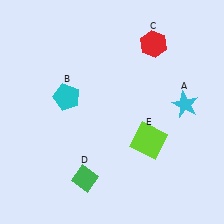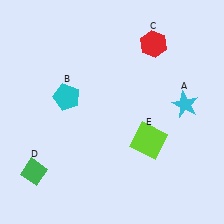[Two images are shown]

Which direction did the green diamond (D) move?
The green diamond (D) moved left.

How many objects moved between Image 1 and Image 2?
1 object moved between the two images.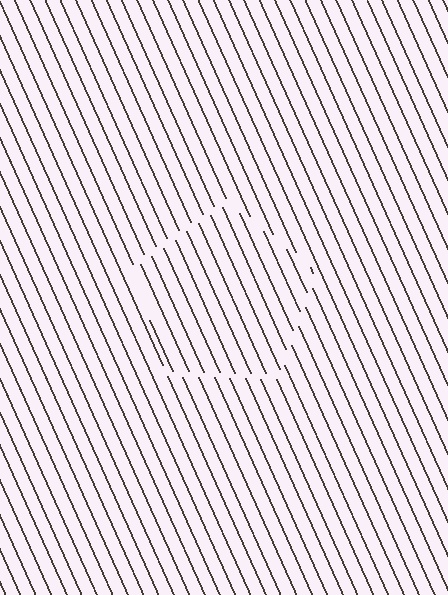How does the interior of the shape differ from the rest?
The interior of the shape contains the same grating, shifted by half a period — the contour is defined by the phase discontinuity where line-ends from the inner and outer gratings abut.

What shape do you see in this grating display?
An illusory pentagon. The interior of the shape contains the same grating, shifted by half a period — the contour is defined by the phase discontinuity where line-ends from the inner and outer gratings abut.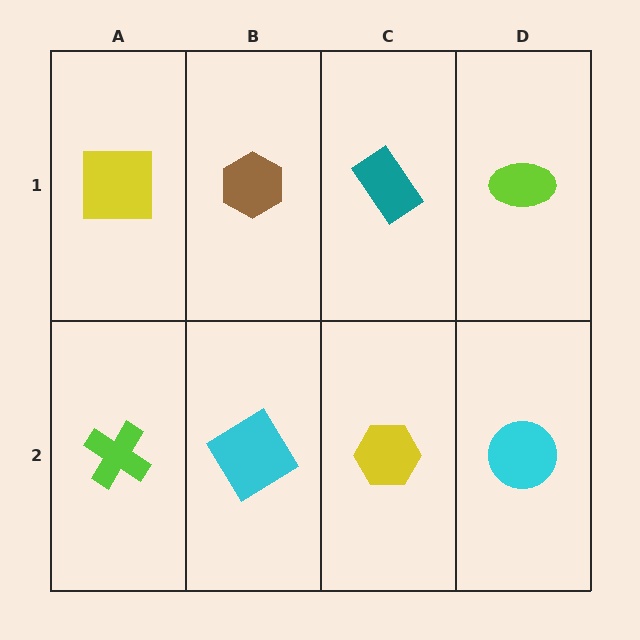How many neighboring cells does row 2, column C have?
3.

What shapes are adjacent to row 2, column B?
A brown hexagon (row 1, column B), a lime cross (row 2, column A), a yellow hexagon (row 2, column C).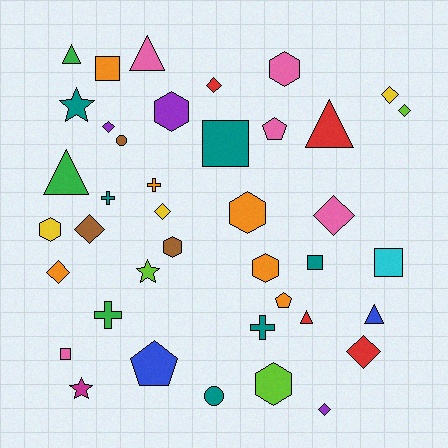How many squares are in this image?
There are 5 squares.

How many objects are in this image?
There are 40 objects.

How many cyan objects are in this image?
There is 1 cyan object.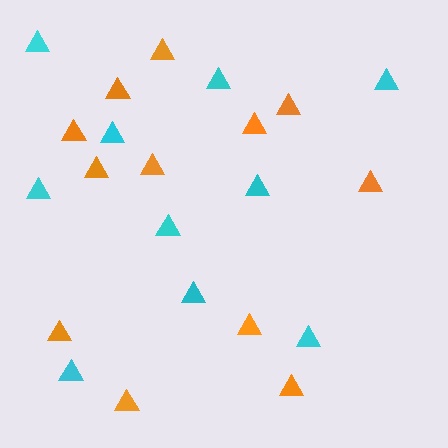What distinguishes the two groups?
There are 2 groups: one group of cyan triangles (10) and one group of orange triangles (12).